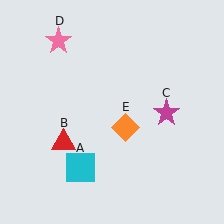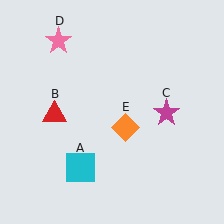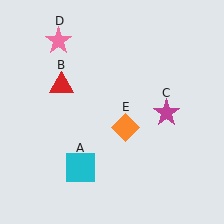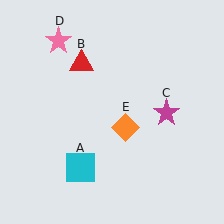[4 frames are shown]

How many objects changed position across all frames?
1 object changed position: red triangle (object B).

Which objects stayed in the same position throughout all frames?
Cyan square (object A) and magenta star (object C) and pink star (object D) and orange diamond (object E) remained stationary.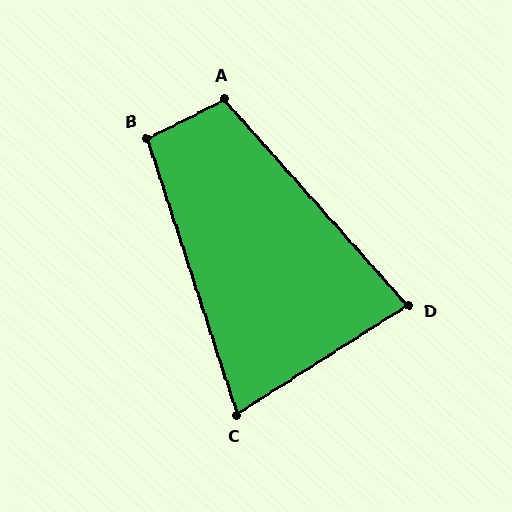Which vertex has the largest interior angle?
A, at approximately 104 degrees.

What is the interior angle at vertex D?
Approximately 81 degrees (acute).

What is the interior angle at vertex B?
Approximately 99 degrees (obtuse).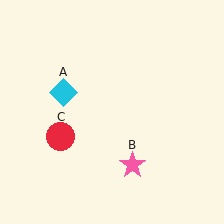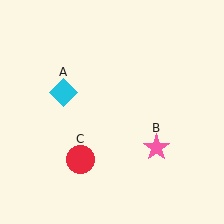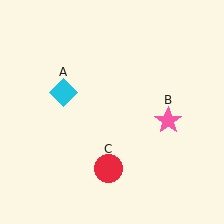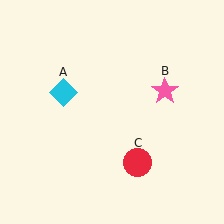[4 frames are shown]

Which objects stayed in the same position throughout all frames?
Cyan diamond (object A) remained stationary.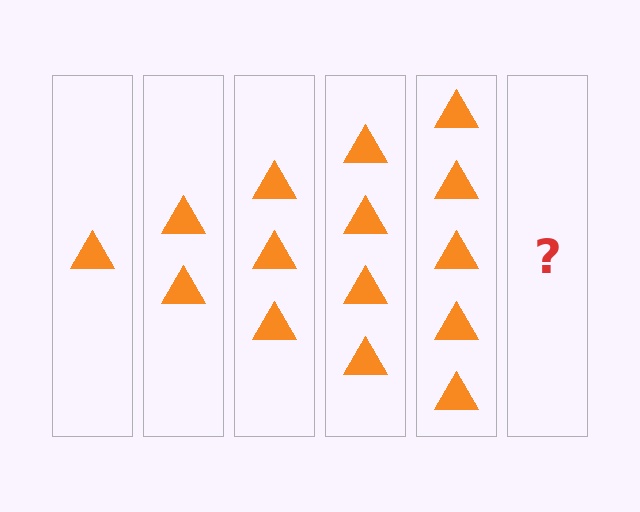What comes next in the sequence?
The next element should be 6 triangles.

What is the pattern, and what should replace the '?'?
The pattern is that each step adds one more triangle. The '?' should be 6 triangles.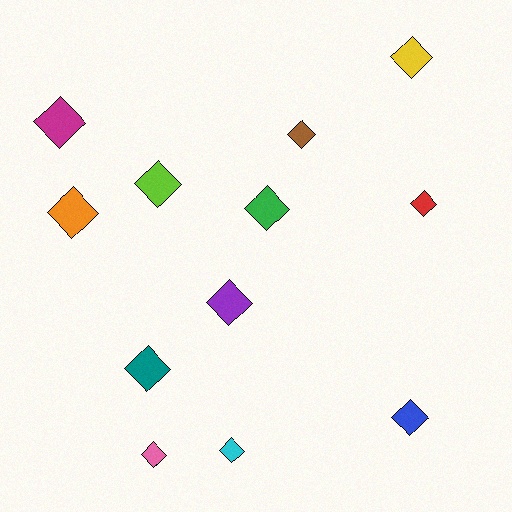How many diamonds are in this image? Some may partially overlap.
There are 12 diamonds.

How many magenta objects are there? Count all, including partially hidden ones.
There is 1 magenta object.